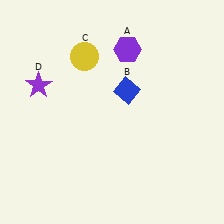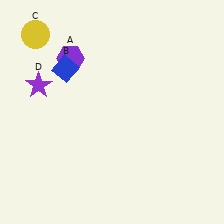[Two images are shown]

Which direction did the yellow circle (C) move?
The yellow circle (C) moved left.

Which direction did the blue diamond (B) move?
The blue diamond (B) moved left.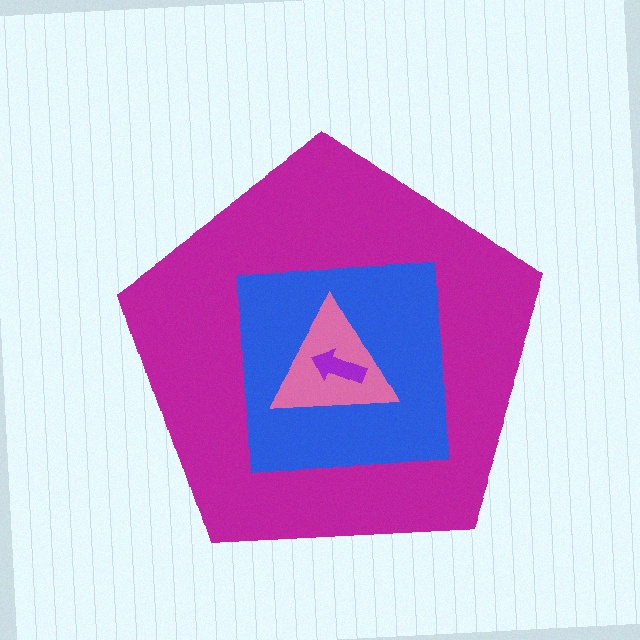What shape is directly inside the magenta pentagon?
The blue square.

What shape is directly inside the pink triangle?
The purple arrow.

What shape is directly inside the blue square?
The pink triangle.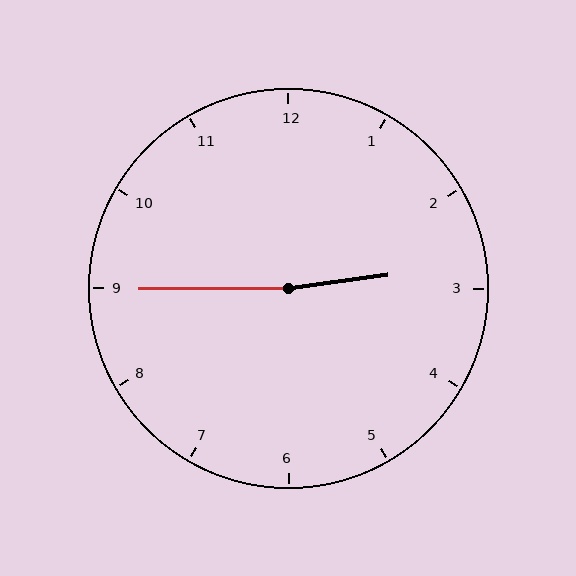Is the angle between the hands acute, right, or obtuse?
It is obtuse.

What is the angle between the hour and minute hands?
Approximately 172 degrees.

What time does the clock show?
2:45.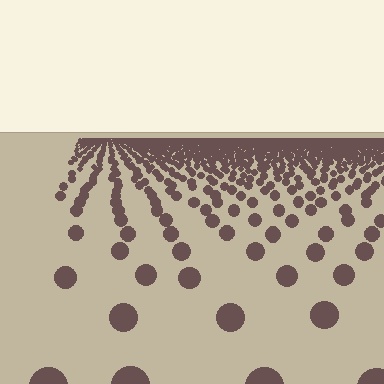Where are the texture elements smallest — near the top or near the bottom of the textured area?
Near the top.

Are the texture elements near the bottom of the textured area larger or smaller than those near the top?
Larger. Near the bottom, elements are closer to the viewer and appear at a bigger on-screen size.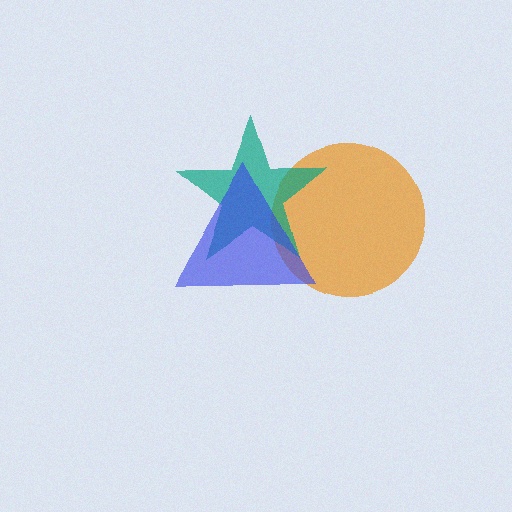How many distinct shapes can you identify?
There are 3 distinct shapes: an orange circle, a teal star, a blue triangle.